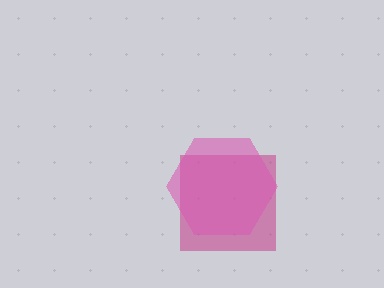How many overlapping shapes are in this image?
There are 2 overlapping shapes in the image.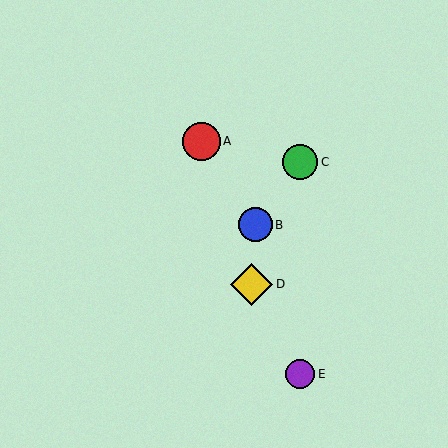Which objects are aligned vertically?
Objects C, E are aligned vertically.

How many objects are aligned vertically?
2 objects (C, E) are aligned vertically.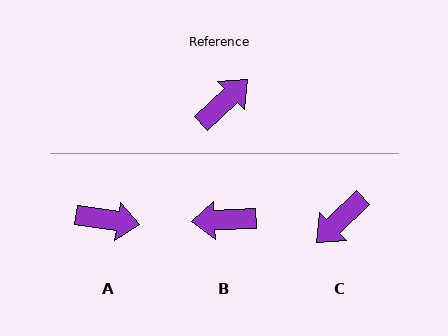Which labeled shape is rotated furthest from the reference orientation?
C, about 180 degrees away.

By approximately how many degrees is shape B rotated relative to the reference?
Approximately 139 degrees counter-clockwise.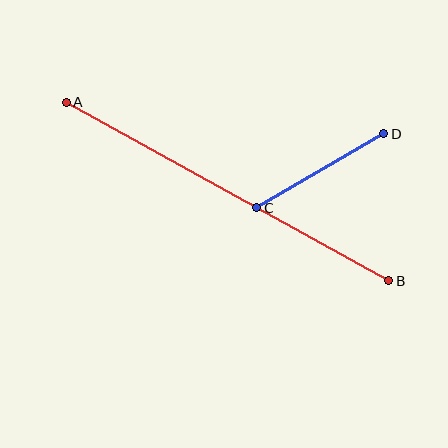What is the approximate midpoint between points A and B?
The midpoint is at approximately (228, 191) pixels.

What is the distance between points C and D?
The distance is approximately 147 pixels.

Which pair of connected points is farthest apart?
Points A and B are farthest apart.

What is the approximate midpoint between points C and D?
The midpoint is at approximately (320, 171) pixels.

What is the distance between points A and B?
The distance is approximately 369 pixels.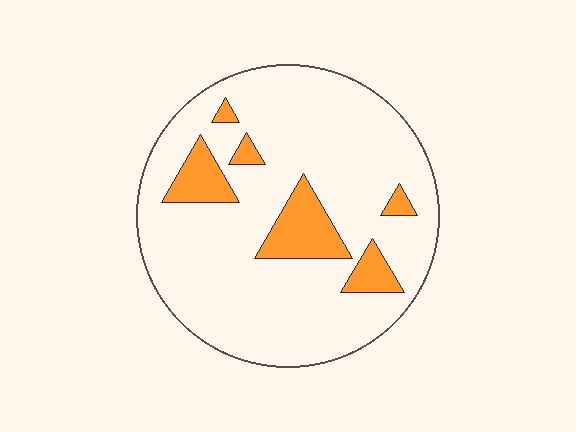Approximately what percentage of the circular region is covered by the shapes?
Approximately 15%.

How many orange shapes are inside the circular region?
6.